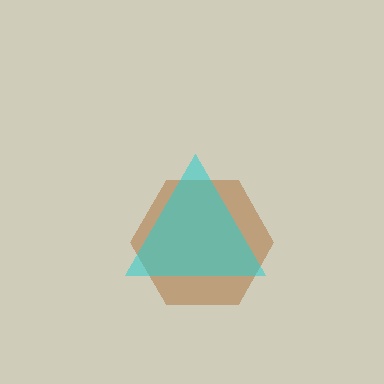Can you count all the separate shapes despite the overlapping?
Yes, there are 2 separate shapes.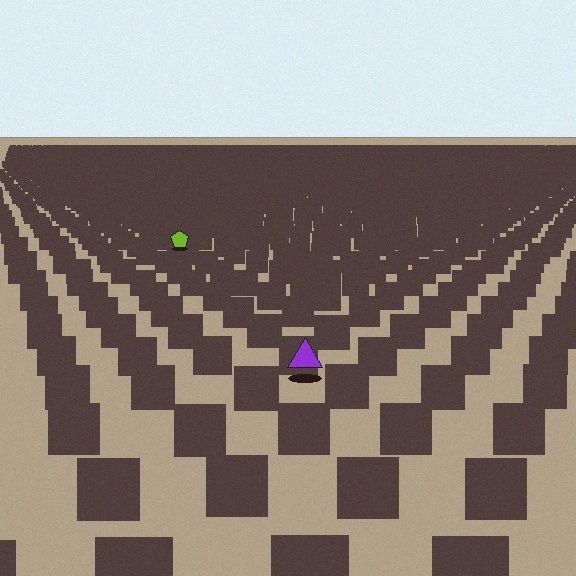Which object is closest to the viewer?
The purple triangle is closest. The texture marks near it are larger and more spread out.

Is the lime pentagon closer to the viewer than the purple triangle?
No. The purple triangle is closer — you can tell from the texture gradient: the ground texture is coarser near it.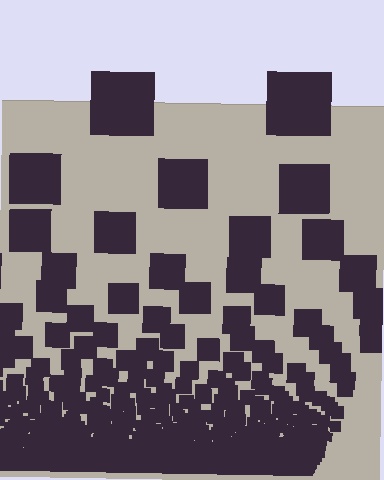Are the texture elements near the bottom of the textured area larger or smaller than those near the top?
Smaller. The gradient is inverted — elements near the bottom are smaller and denser.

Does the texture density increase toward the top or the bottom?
Density increases toward the bottom.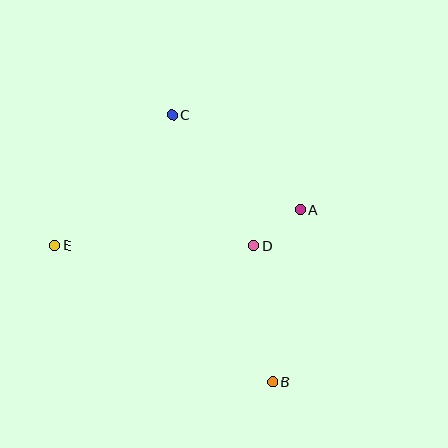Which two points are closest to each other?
Points A and D are closest to each other.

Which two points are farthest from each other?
Points B and C are farthest from each other.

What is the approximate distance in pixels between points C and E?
The distance between C and E is approximately 176 pixels.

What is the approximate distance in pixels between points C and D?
The distance between C and D is approximately 154 pixels.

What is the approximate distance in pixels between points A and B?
The distance between A and B is approximately 175 pixels.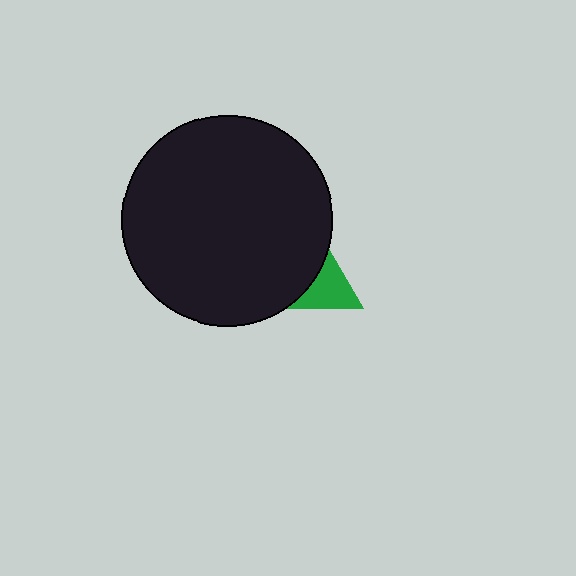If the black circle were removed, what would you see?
You would see the complete green triangle.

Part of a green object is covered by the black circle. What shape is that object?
It is a triangle.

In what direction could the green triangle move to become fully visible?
The green triangle could move right. That would shift it out from behind the black circle entirely.